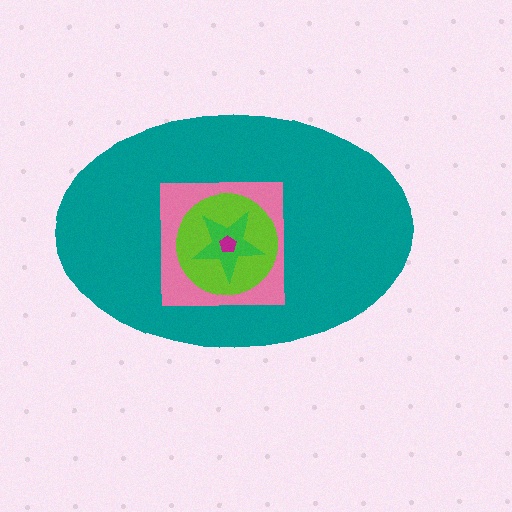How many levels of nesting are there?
5.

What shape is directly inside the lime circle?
The green star.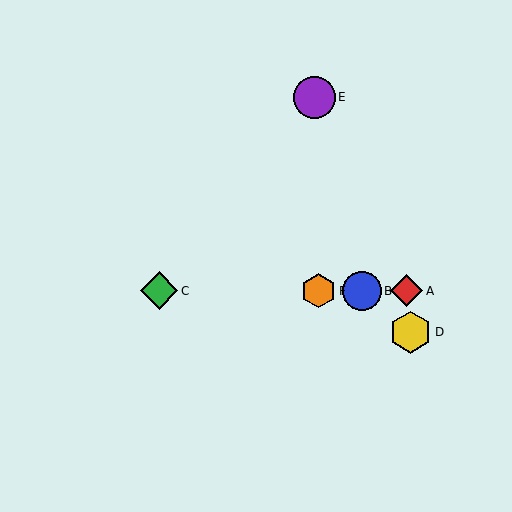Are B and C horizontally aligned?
Yes, both are at y≈291.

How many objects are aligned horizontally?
4 objects (A, B, C, F) are aligned horizontally.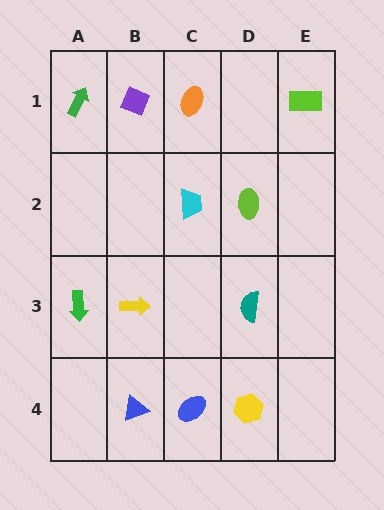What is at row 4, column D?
A yellow hexagon.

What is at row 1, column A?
A green arrow.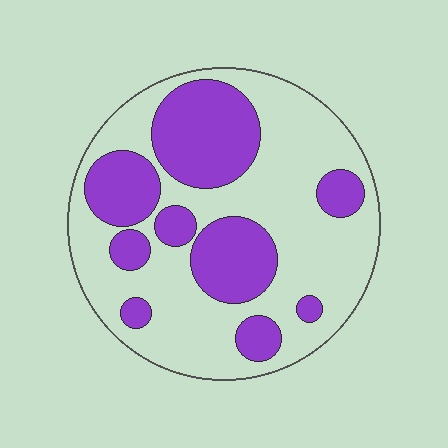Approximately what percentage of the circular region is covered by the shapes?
Approximately 35%.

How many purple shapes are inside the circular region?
9.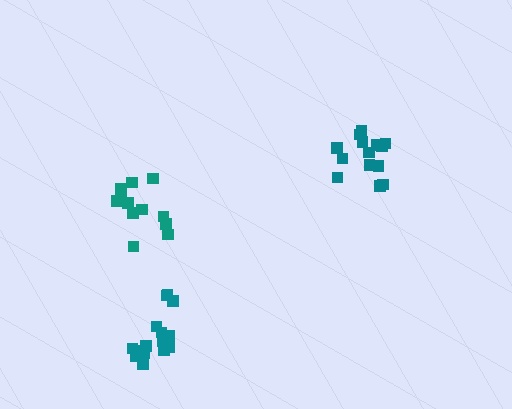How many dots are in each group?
Group 1: 12 dots, Group 2: 14 dots, Group 3: 15 dots (41 total).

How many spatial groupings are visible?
There are 3 spatial groupings.